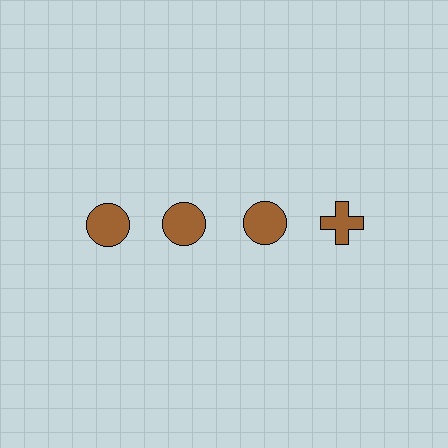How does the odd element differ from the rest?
It has a different shape: cross instead of circle.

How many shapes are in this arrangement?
There are 4 shapes arranged in a grid pattern.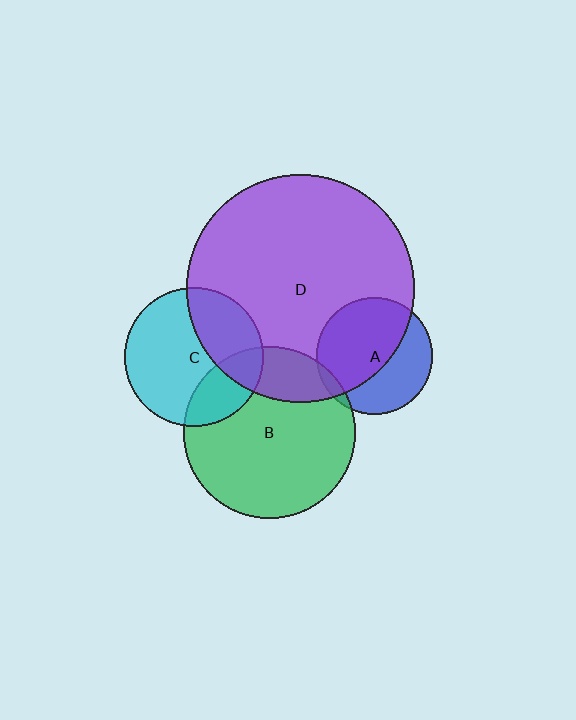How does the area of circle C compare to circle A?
Approximately 1.4 times.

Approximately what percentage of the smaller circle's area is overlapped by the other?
Approximately 60%.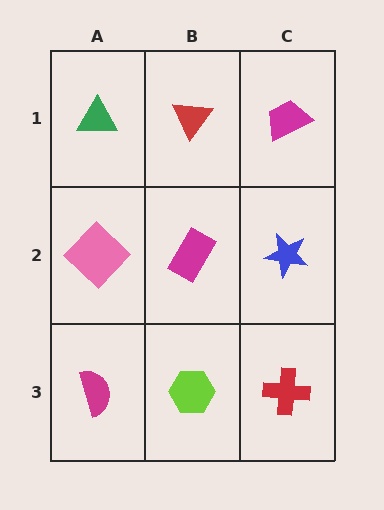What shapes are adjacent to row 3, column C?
A blue star (row 2, column C), a lime hexagon (row 3, column B).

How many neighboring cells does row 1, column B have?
3.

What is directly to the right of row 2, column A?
A magenta rectangle.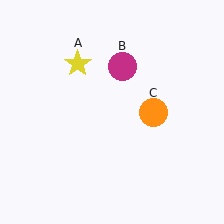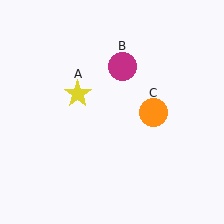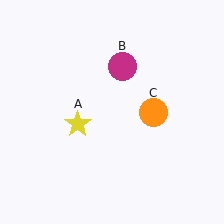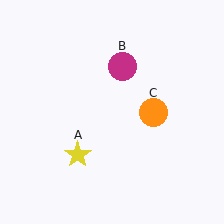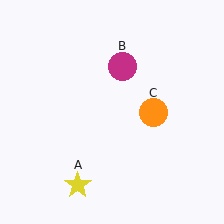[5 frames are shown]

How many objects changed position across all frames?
1 object changed position: yellow star (object A).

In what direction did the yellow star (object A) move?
The yellow star (object A) moved down.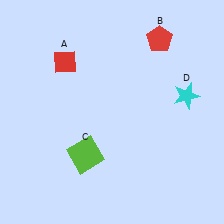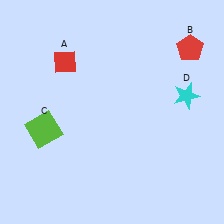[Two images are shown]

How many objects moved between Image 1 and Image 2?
2 objects moved between the two images.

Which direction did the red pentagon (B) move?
The red pentagon (B) moved right.